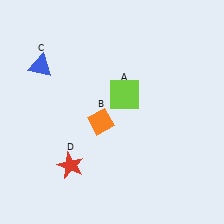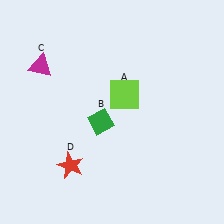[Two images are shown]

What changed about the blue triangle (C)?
In Image 1, C is blue. In Image 2, it changed to magenta.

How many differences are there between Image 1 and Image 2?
There are 2 differences between the two images.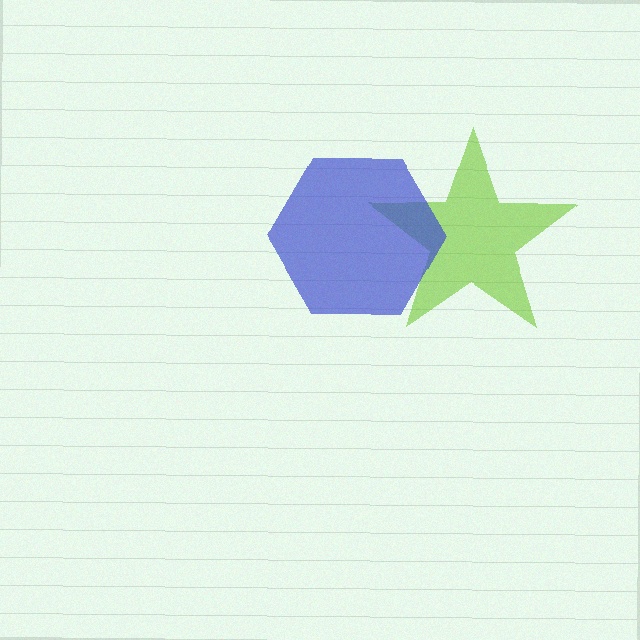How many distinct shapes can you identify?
There are 2 distinct shapes: a lime star, a blue hexagon.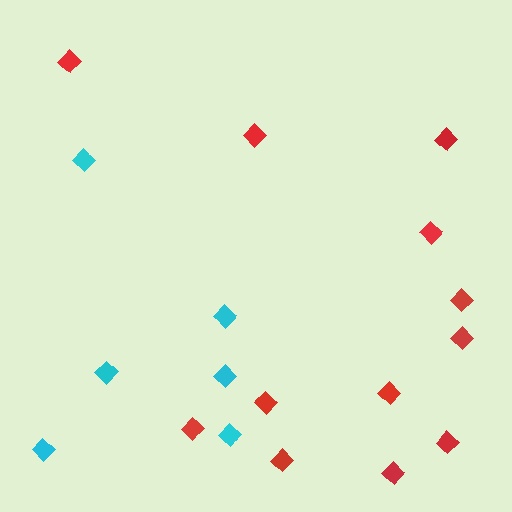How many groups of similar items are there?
There are 2 groups: one group of cyan diamonds (6) and one group of red diamonds (12).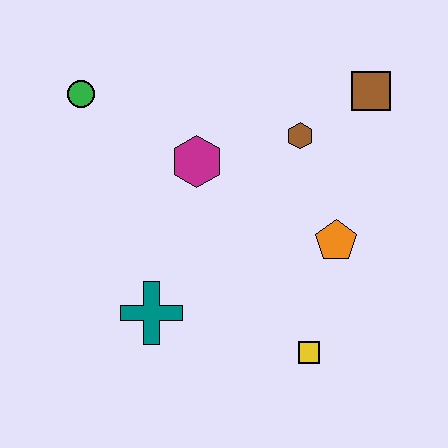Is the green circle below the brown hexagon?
No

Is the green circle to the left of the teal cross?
Yes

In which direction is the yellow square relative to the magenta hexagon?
The yellow square is below the magenta hexagon.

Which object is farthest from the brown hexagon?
The teal cross is farthest from the brown hexagon.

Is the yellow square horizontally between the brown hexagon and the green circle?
No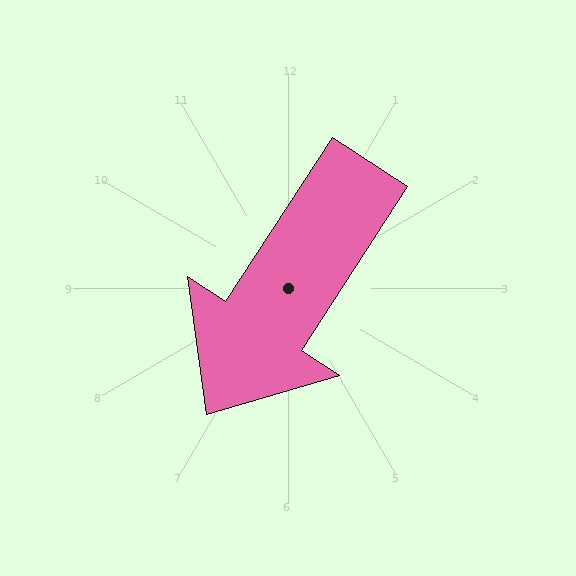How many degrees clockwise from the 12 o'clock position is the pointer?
Approximately 213 degrees.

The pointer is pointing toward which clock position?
Roughly 7 o'clock.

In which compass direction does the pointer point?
Southwest.